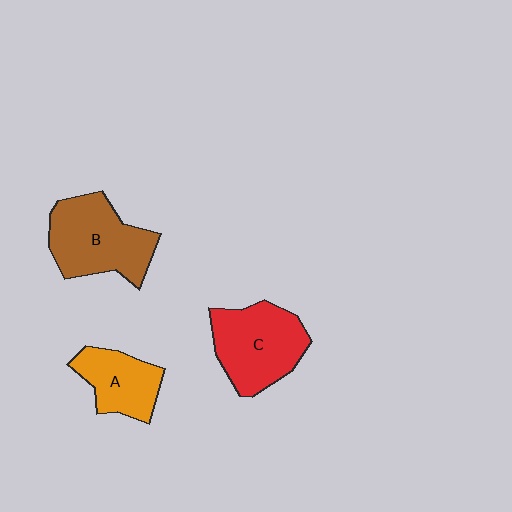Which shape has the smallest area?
Shape A (orange).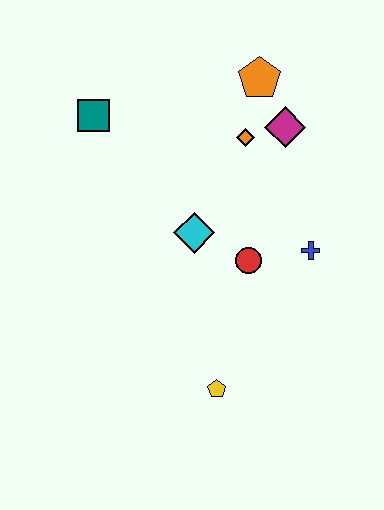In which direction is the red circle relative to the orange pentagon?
The red circle is below the orange pentagon.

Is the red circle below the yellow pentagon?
No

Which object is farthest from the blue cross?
The teal square is farthest from the blue cross.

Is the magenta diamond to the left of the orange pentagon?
No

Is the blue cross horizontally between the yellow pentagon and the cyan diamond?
No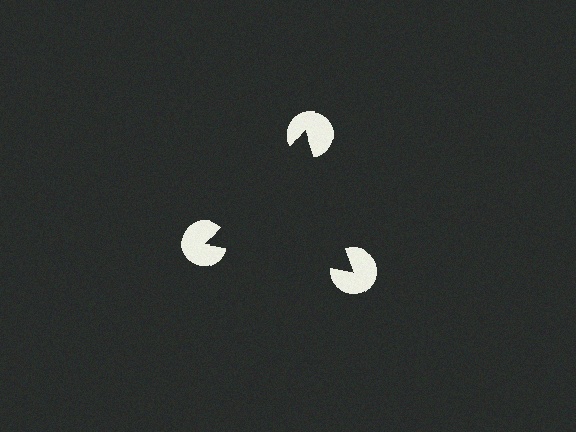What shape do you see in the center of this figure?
An illusory triangle — its edges are inferred from the aligned wedge cuts in the pac-man discs, not physically drawn.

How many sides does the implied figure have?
3 sides.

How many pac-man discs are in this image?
There are 3 — one at each vertex of the illusory triangle.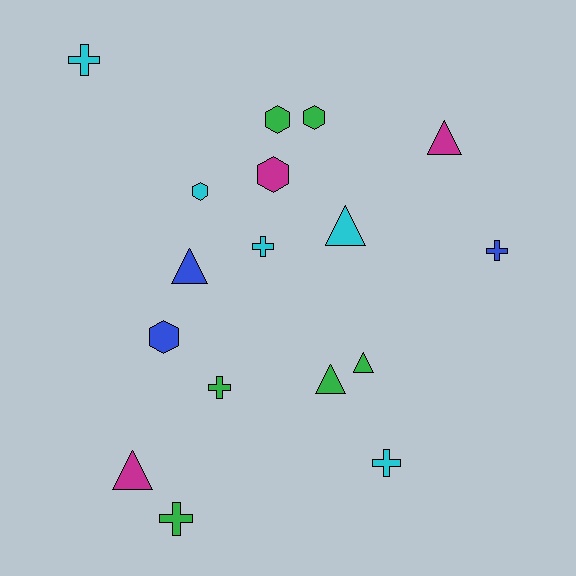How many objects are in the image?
There are 17 objects.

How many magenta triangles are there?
There are 2 magenta triangles.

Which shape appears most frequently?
Cross, with 6 objects.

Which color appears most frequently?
Green, with 6 objects.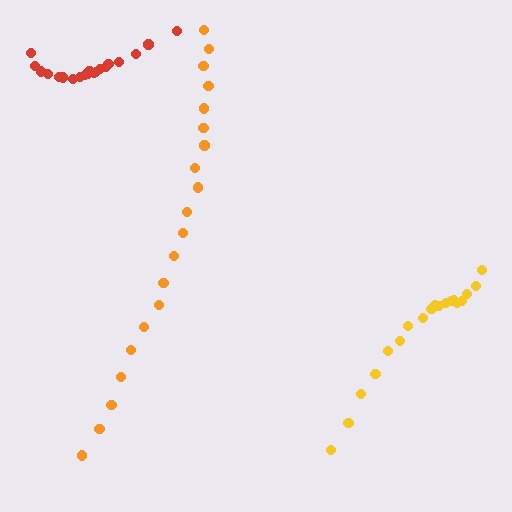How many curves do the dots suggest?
There are 3 distinct paths.